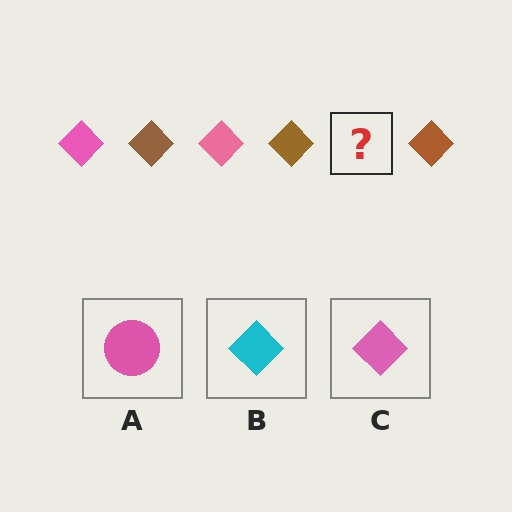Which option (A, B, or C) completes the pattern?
C.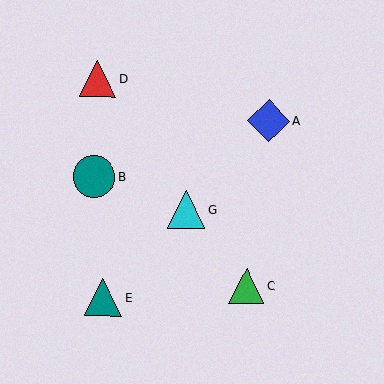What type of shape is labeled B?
Shape B is a teal circle.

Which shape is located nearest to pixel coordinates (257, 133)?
The blue diamond (labeled A) at (269, 121) is nearest to that location.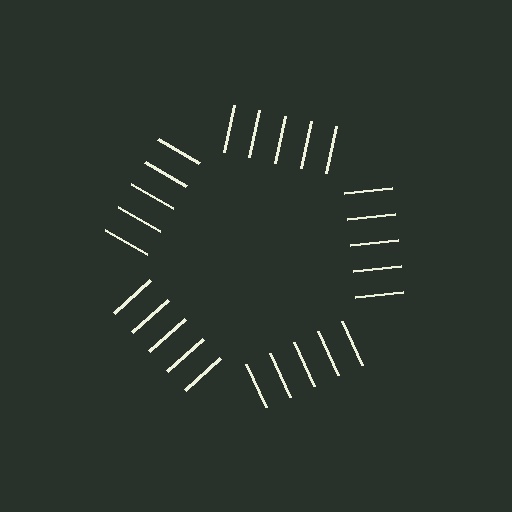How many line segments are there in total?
25 — 5 along each of the 5 edges.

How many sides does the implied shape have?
5 sides — the line-ends trace a pentagon.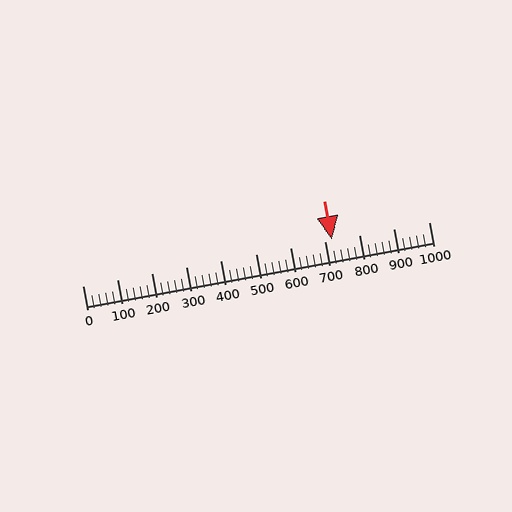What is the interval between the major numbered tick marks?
The major tick marks are spaced 100 units apart.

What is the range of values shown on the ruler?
The ruler shows values from 0 to 1000.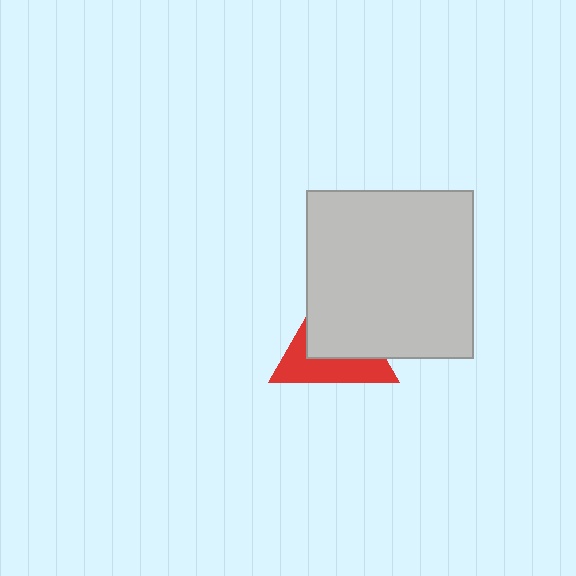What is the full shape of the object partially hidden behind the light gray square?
The partially hidden object is a red triangle.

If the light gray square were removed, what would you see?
You would see the complete red triangle.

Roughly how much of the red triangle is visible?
A small part of it is visible (roughly 44%).